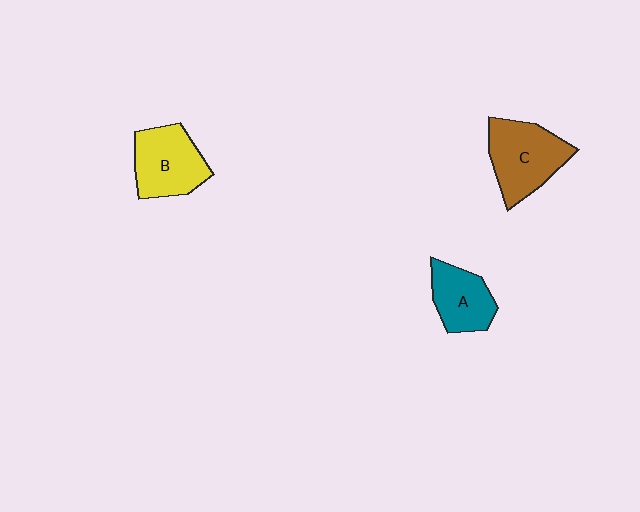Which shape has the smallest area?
Shape A (teal).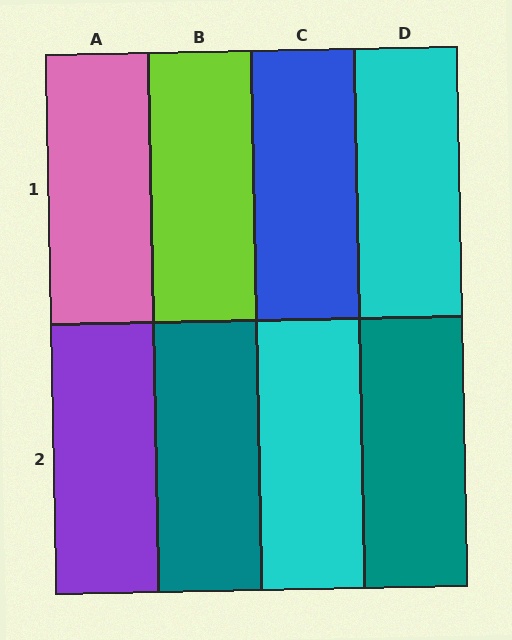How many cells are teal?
2 cells are teal.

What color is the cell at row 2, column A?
Purple.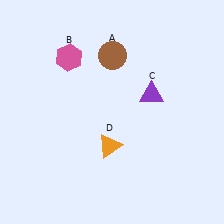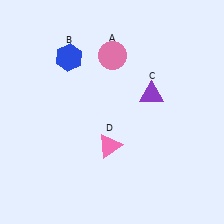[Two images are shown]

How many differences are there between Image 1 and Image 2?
There are 3 differences between the two images.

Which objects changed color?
A changed from brown to pink. B changed from pink to blue. D changed from orange to pink.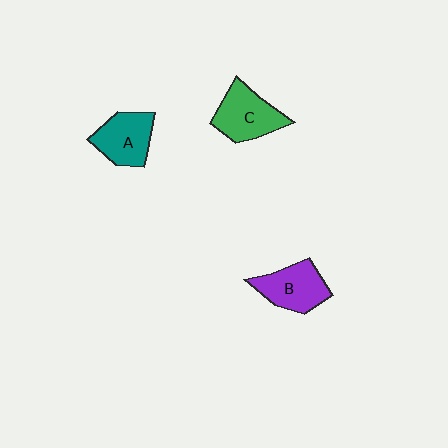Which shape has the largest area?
Shape C (green).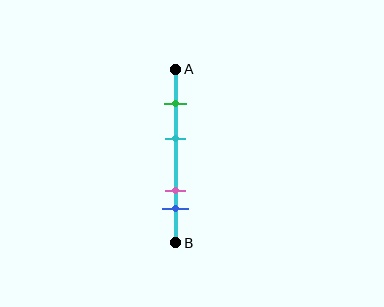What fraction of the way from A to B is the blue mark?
The blue mark is approximately 80% (0.8) of the way from A to B.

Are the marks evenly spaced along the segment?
No, the marks are not evenly spaced.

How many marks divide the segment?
There are 4 marks dividing the segment.